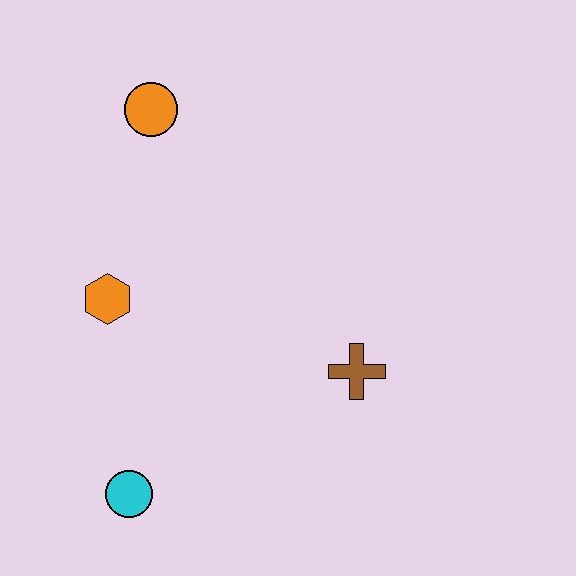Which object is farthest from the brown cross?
The orange circle is farthest from the brown cross.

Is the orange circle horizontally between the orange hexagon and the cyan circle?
No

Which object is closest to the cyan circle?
The orange hexagon is closest to the cyan circle.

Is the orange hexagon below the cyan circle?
No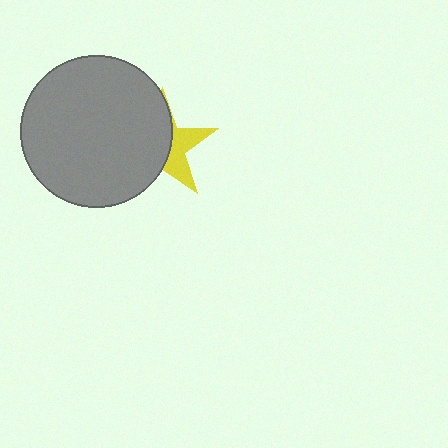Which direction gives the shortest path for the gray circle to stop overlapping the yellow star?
Moving left gives the shortest separation.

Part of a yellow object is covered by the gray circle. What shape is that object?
It is a star.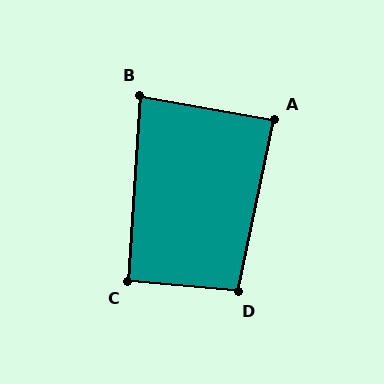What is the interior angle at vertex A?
Approximately 88 degrees (approximately right).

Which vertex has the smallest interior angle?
B, at approximately 84 degrees.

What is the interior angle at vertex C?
Approximately 92 degrees (approximately right).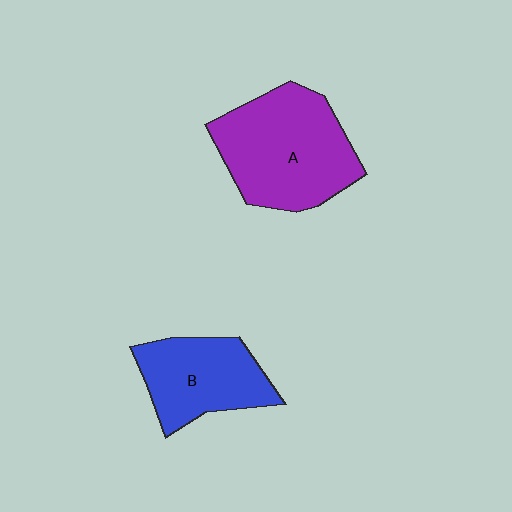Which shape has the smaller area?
Shape B (blue).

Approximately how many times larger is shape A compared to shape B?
Approximately 1.4 times.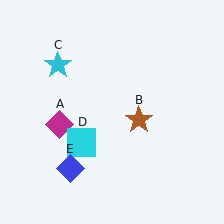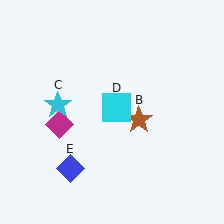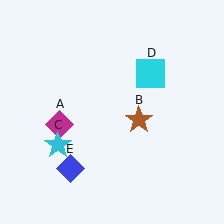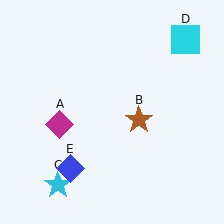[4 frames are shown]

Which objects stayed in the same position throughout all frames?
Magenta diamond (object A) and brown star (object B) and blue diamond (object E) remained stationary.